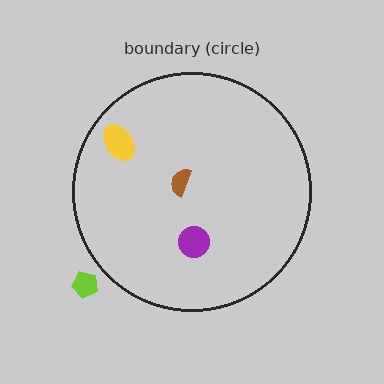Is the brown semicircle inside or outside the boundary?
Inside.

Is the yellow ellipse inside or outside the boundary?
Inside.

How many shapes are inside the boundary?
3 inside, 1 outside.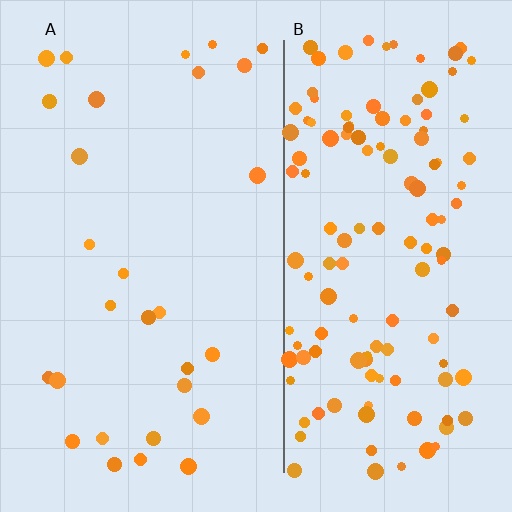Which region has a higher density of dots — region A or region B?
B (the right).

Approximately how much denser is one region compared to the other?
Approximately 4.6× — region B over region A.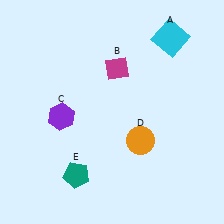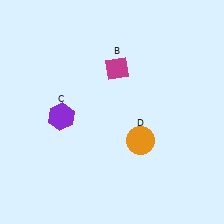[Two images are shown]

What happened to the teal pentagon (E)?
The teal pentagon (E) was removed in Image 2. It was in the bottom-left area of Image 1.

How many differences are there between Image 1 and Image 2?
There are 2 differences between the two images.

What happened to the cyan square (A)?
The cyan square (A) was removed in Image 2. It was in the top-right area of Image 1.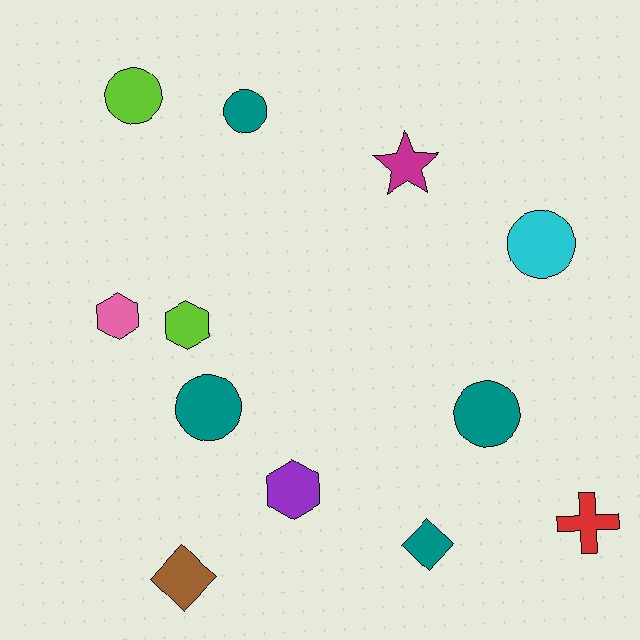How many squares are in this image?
There are no squares.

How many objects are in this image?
There are 12 objects.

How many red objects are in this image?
There is 1 red object.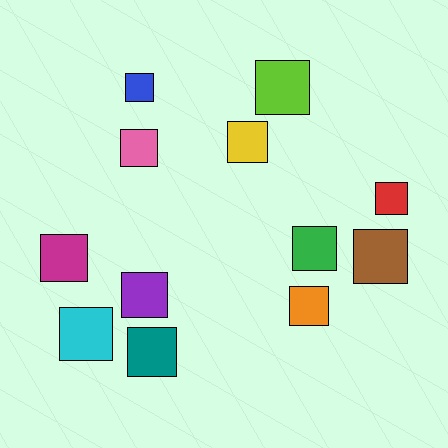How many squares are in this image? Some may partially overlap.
There are 12 squares.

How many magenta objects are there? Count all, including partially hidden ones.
There is 1 magenta object.